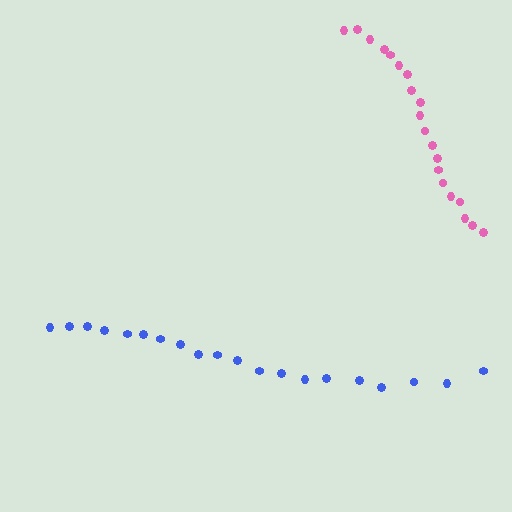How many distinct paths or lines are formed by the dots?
There are 2 distinct paths.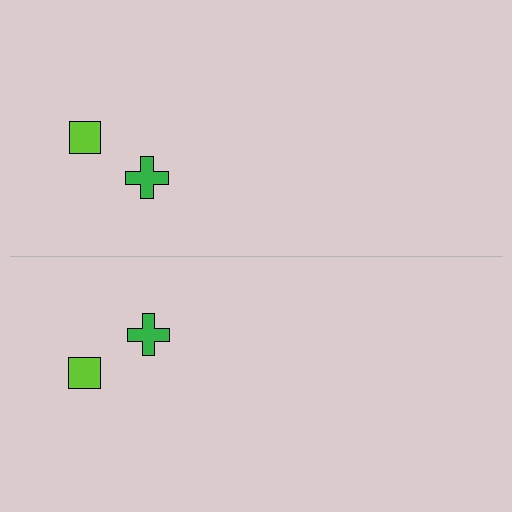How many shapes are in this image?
There are 4 shapes in this image.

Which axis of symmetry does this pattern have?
The pattern has a horizontal axis of symmetry running through the center of the image.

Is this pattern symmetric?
Yes, this pattern has bilateral (reflection) symmetry.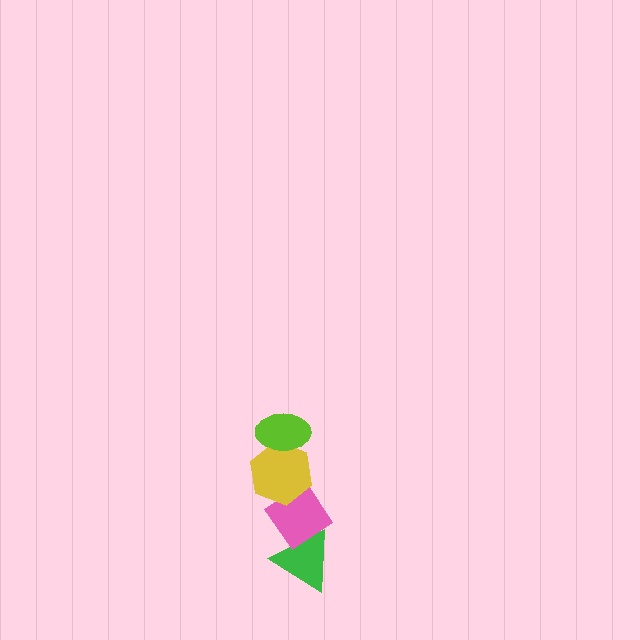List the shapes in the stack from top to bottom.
From top to bottom: the lime ellipse, the yellow hexagon, the pink diamond, the green triangle.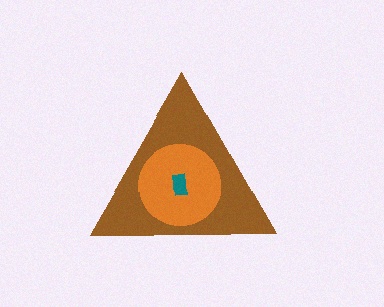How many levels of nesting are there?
3.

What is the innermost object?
The teal rectangle.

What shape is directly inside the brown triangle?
The orange circle.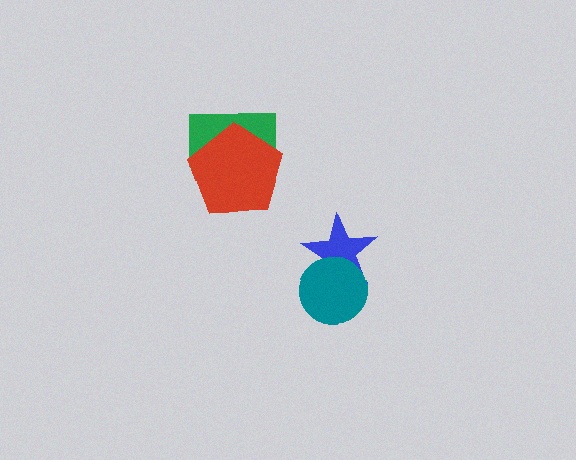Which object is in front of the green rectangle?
The red pentagon is in front of the green rectangle.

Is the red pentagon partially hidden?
No, no other shape covers it.